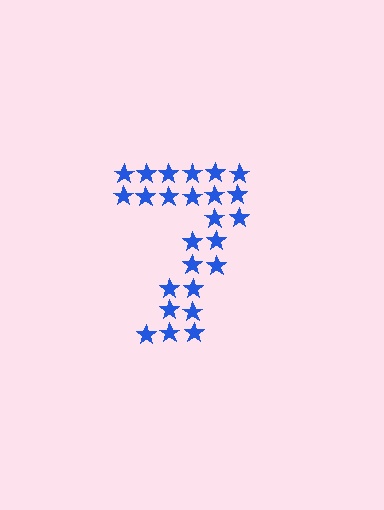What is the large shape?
The large shape is the digit 7.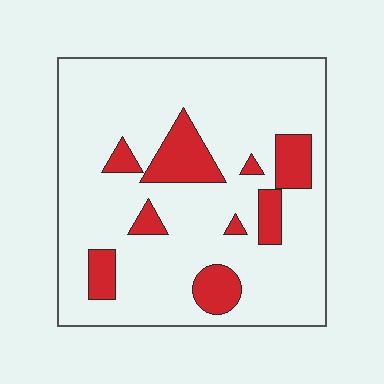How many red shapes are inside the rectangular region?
9.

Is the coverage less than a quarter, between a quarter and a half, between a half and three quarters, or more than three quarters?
Less than a quarter.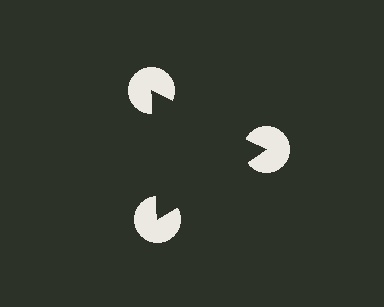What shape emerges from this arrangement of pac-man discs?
An illusory triangle — its edges are inferred from the aligned wedge cuts in the pac-man discs, not physically drawn.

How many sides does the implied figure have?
3 sides.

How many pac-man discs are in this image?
There are 3 — one at each vertex of the illusory triangle.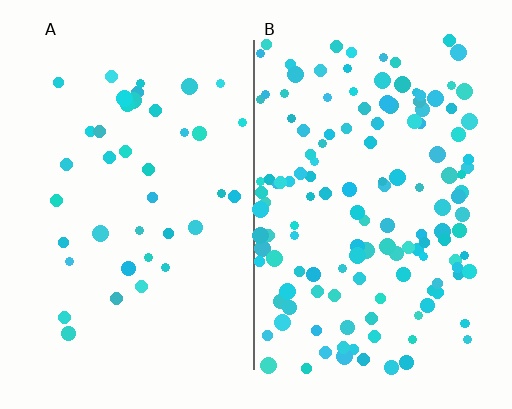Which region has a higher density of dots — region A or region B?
B (the right).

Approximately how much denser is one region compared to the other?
Approximately 3.6× — region B over region A.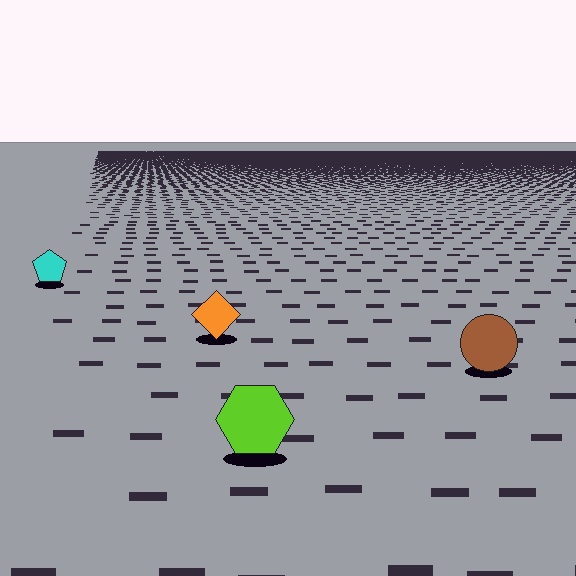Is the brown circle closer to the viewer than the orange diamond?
Yes. The brown circle is closer — you can tell from the texture gradient: the ground texture is coarser near it.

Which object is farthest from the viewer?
The cyan pentagon is farthest from the viewer. It appears smaller and the ground texture around it is denser.